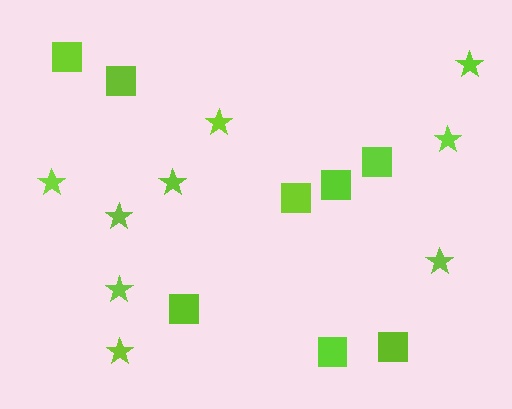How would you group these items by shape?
There are 2 groups: one group of squares (8) and one group of stars (9).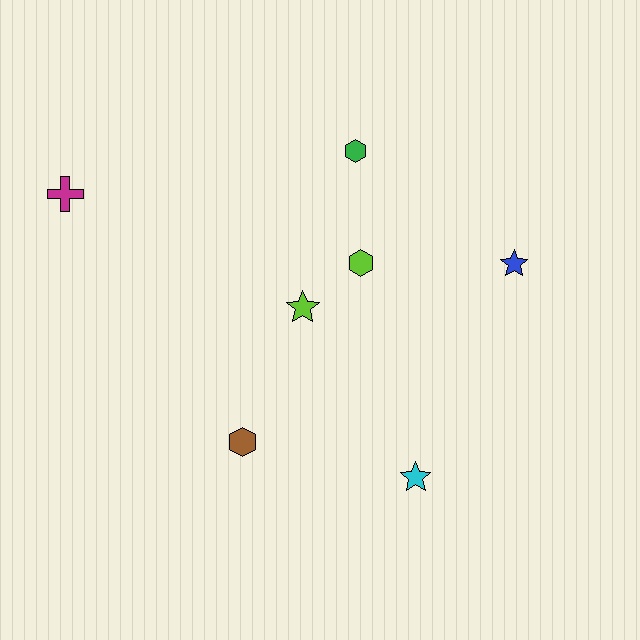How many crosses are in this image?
There is 1 cross.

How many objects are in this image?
There are 7 objects.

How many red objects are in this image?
There are no red objects.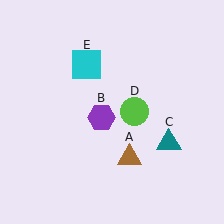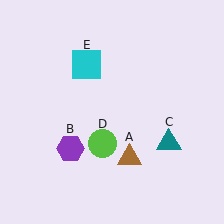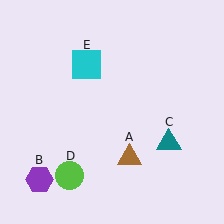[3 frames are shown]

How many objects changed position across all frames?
2 objects changed position: purple hexagon (object B), lime circle (object D).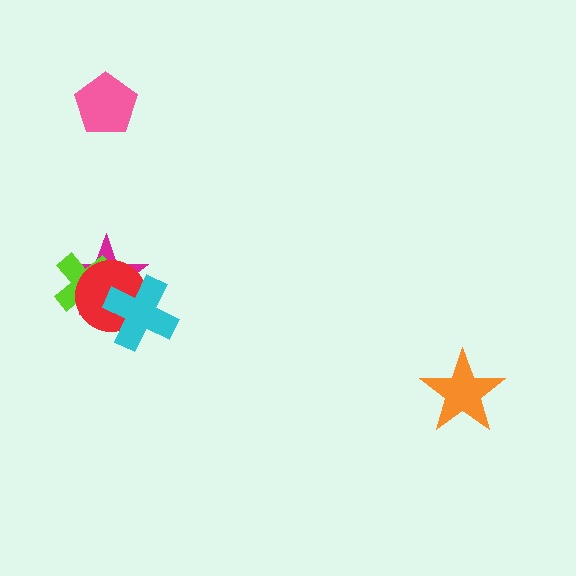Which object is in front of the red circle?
The cyan cross is in front of the red circle.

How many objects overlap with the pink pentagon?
0 objects overlap with the pink pentagon.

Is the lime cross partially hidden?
Yes, it is partially covered by another shape.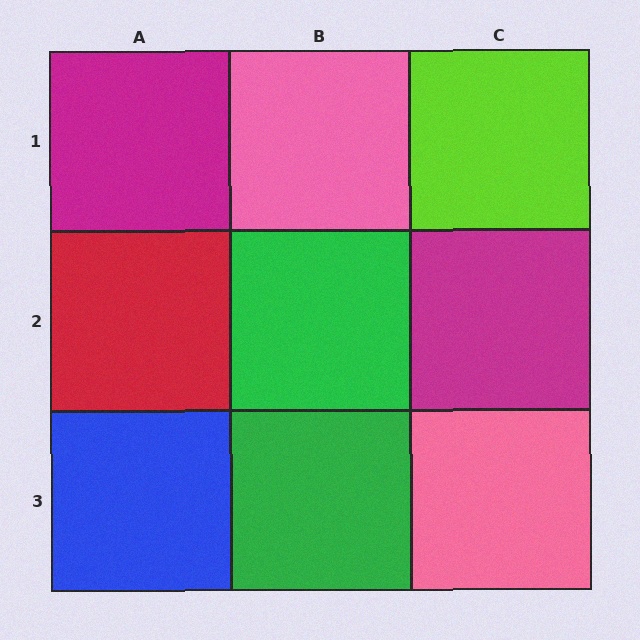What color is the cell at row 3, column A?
Blue.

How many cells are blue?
1 cell is blue.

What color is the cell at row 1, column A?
Magenta.